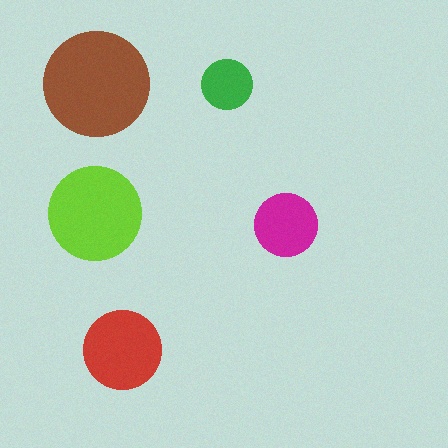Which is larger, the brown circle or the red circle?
The brown one.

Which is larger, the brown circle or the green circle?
The brown one.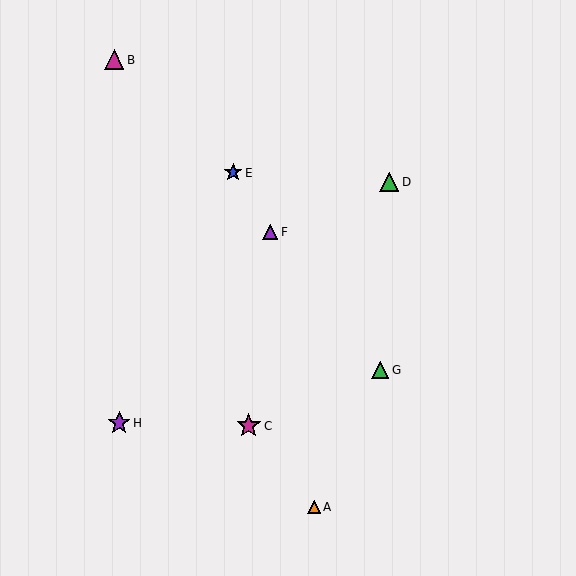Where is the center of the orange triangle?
The center of the orange triangle is at (314, 507).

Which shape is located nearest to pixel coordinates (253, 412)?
The magenta star (labeled C) at (249, 426) is nearest to that location.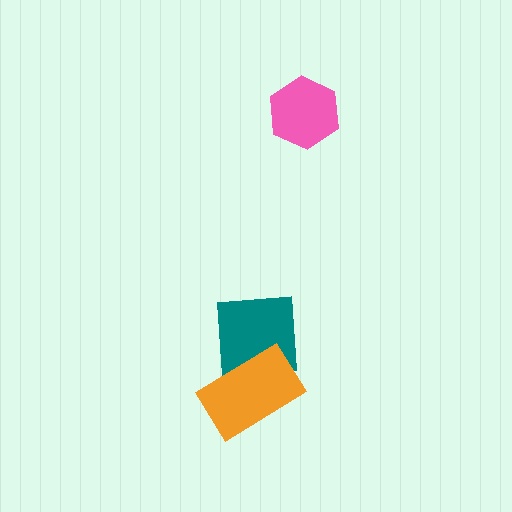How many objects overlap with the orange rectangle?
1 object overlaps with the orange rectangle.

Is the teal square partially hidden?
Yes, it is partially covered by another shape.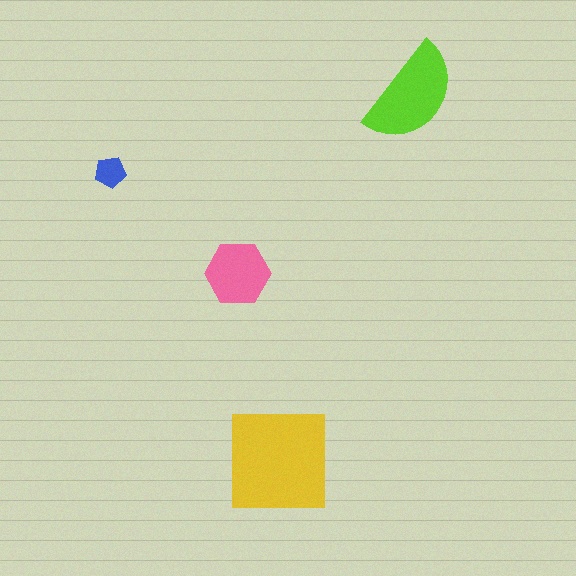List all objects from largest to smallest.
The yellow square, the lime semicircle, the pink hexagon, the blue pentagon.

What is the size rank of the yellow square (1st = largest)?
1st.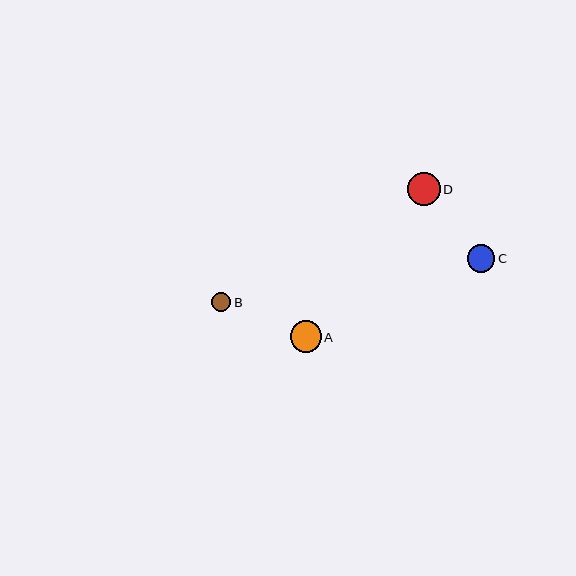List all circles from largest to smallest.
From largest to smallest: D, A, C, B.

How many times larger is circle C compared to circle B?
Circle C is approximately 1.4 times the size of circle B.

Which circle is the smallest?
Circle B is the smallest with a size of approximately 19 pixels.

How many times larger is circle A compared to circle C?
Circle A is approximately 1.1 times the size of circle C.